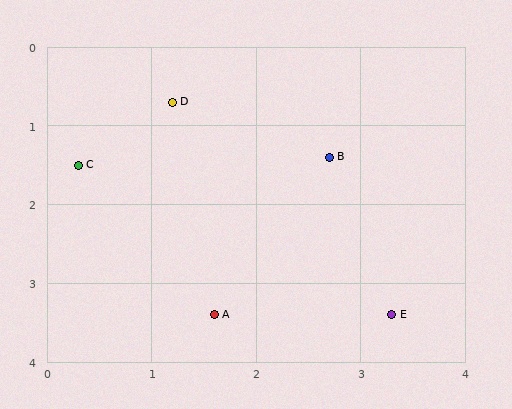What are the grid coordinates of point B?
Point B is at approximately (2.7, 1.4).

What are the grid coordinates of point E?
Point E is at approximately (3.3, 3.4).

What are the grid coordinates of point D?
Point D is at approximately (1.2, 0.7).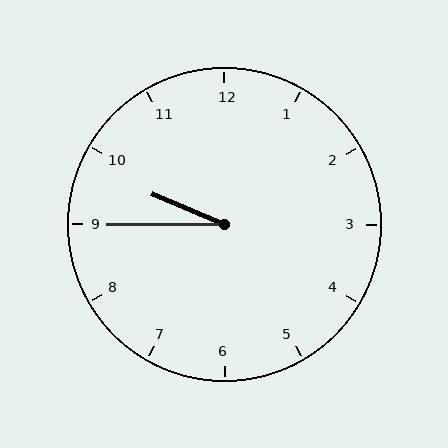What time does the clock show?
9:45.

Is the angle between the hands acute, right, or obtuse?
It is acute.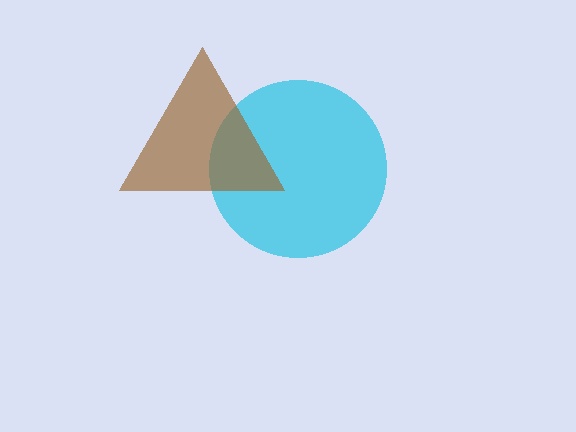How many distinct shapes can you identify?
There are 2 distinct shapes: a cyan circle, a brown triangle.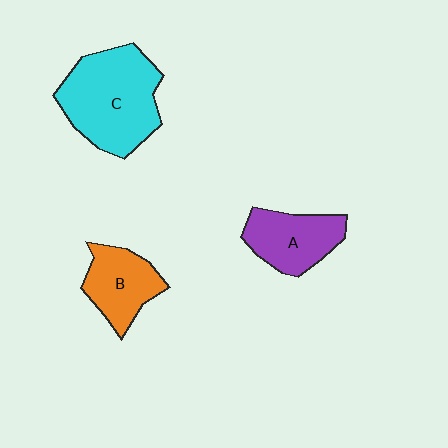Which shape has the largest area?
Shape C (cyan).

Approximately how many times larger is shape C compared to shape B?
Approximately 1.8 times.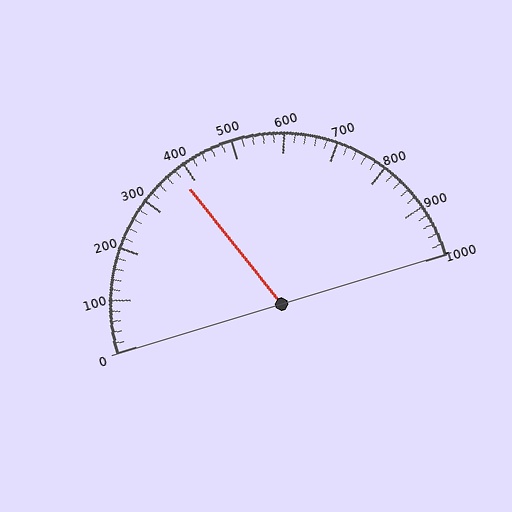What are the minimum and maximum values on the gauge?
The gauge ranges from 0 to 1000.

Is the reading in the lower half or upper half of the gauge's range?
The reading is in the lower half of the range (0 to 1000).